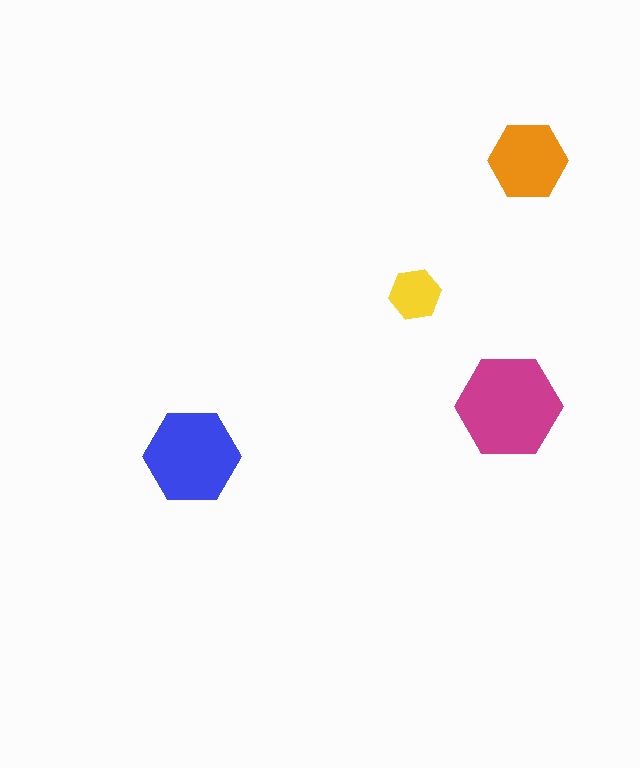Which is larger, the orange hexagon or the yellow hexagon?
The orange one.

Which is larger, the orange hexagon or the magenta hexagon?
The magenta one.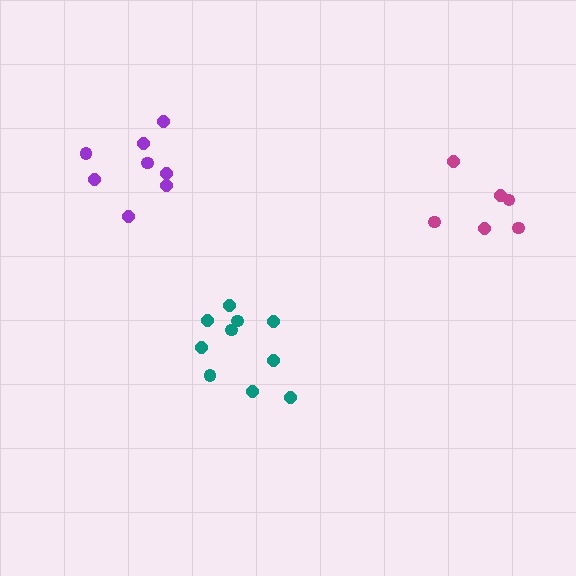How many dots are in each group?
Group 1: 10 dots, Group 2: 6 dots, Group 3: 8 dots (24 total).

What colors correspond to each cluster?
The clusters are colored: teal, magenta, purple.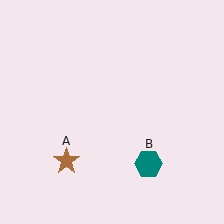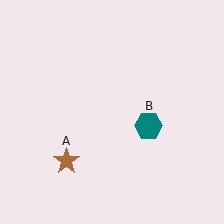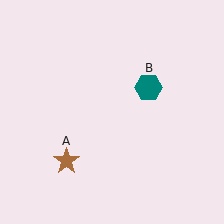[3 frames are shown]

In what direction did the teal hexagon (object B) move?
The teal hexagon (object B) moved up.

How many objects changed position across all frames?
1 object changed position: teal hexagon (object B).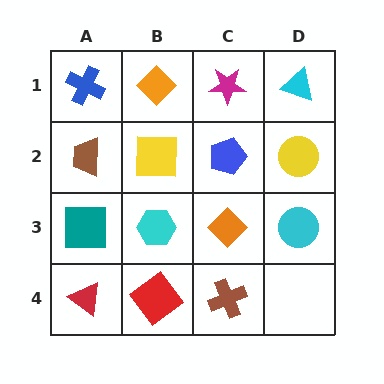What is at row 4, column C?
A brown cross.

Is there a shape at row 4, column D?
No, that cell is empty.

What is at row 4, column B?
A red diamond.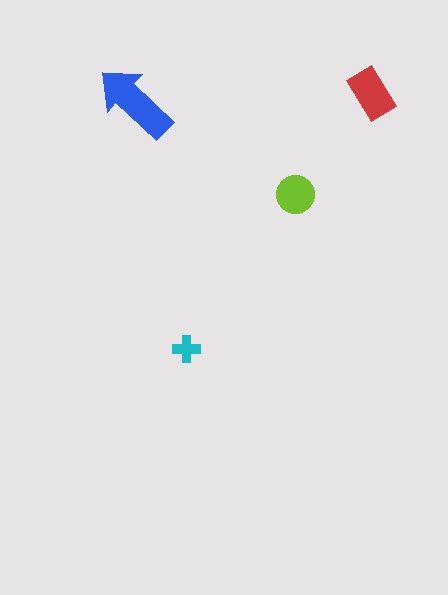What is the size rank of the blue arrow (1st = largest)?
1st.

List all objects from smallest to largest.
The cyan cross, the lime circle, the red rectangle, the blue arrow.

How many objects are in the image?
There are 4 objects in the image.